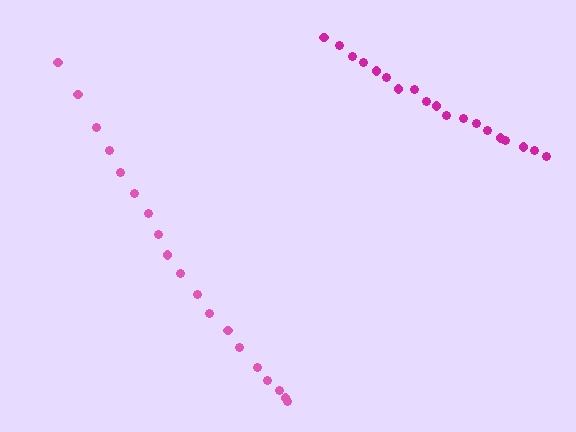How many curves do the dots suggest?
There are 2 distinct paths.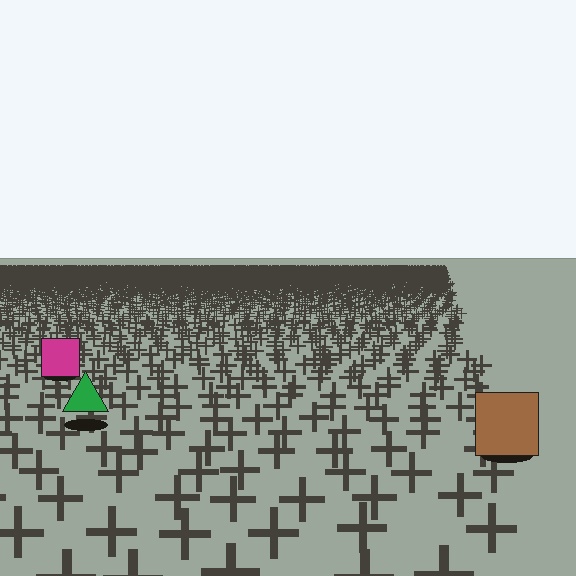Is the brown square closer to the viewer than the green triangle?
Yes. The brown square is closer — you can tell from the texture gradient: the ground texture is coarser near it.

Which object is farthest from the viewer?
The magenta square is farthest from the viewer. It appears smaller and the ground texture around it is denser.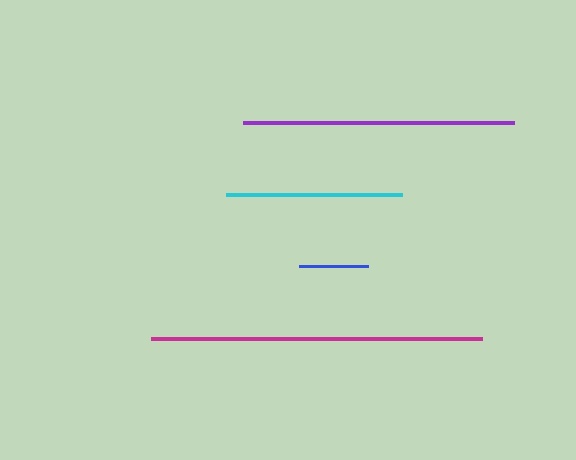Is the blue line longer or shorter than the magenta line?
The magenta line is longer than the blue line.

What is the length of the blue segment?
The blue segment is approximately 70 pixels long.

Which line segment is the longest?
The magenta line is the longest at approximately 331 pixels.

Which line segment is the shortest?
The blue line is the shortest at approximately 70 pixels.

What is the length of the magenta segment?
The magenta segment is approximately 331 pixels long.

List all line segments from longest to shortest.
From longest to shortest: magenta, purple, cyan, blue.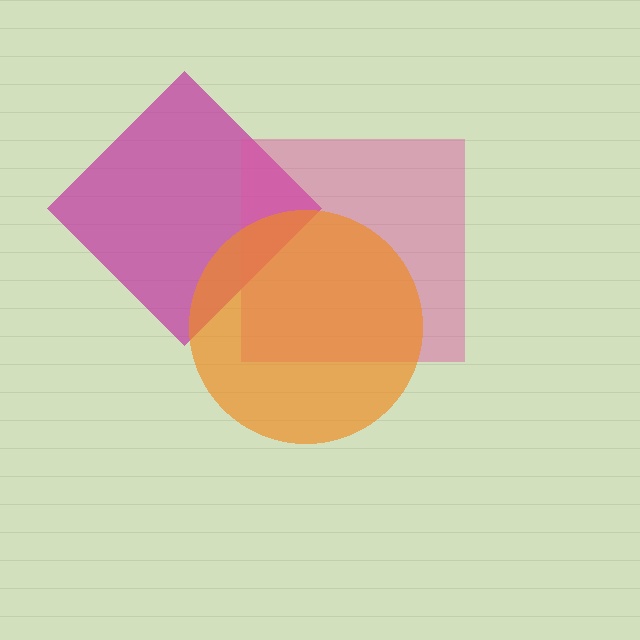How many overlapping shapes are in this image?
There are 3 overlapping shapes in the image.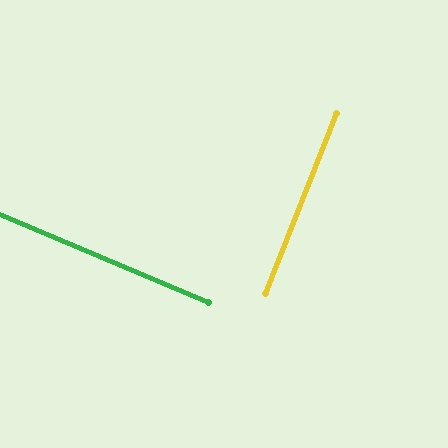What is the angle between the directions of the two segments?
Approximately 89 degrees.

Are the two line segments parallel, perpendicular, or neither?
Perpendicular — they meet at approximately 89°.